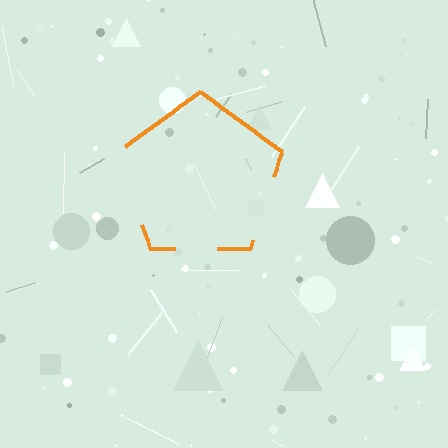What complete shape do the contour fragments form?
The contour fragments form a pentagon.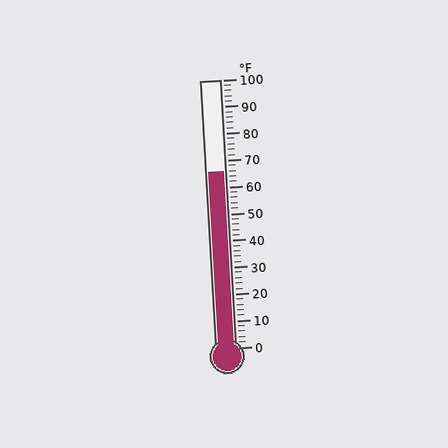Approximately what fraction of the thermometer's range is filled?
The thermometer is filled to approximately 65% of its range.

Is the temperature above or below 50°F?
The temperature is above 50°F.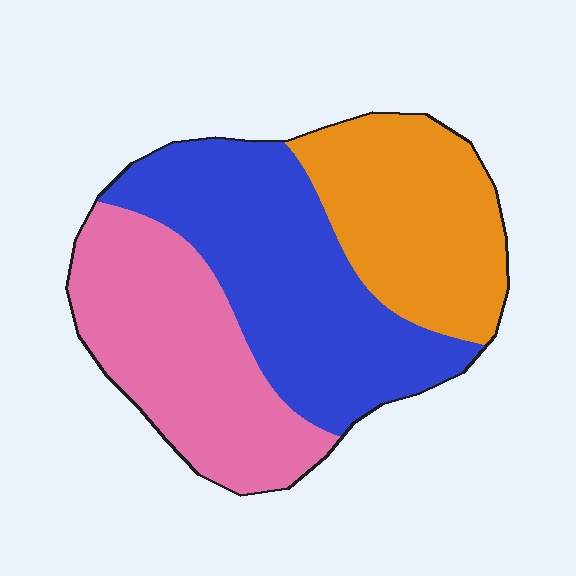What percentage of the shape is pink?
Pink takes up between a quarter and a half of the shape.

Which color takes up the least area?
Orange, at roughly 30%.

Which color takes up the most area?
Blue, at roughly 40%.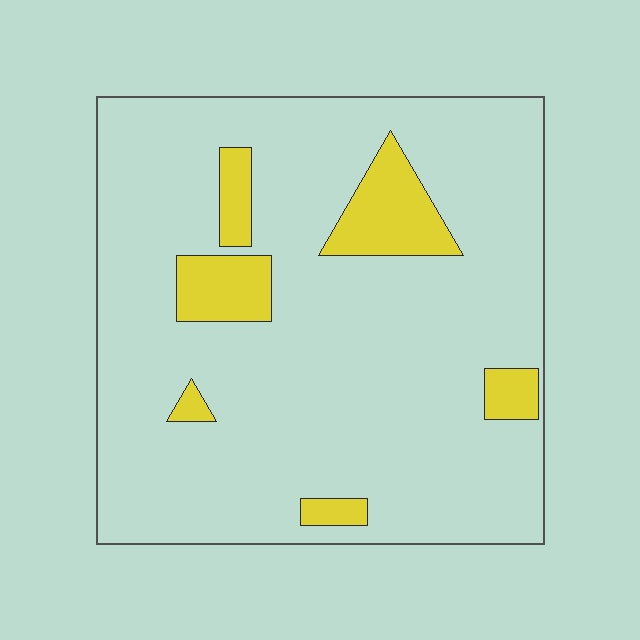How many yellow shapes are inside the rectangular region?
6.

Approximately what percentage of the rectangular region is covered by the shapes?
Approximately 10%.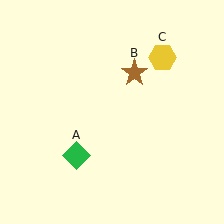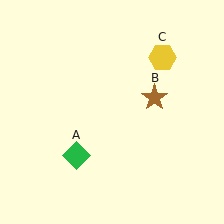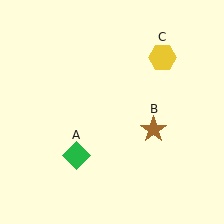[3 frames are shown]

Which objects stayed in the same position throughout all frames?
Green diamond (object A) and yellow hexagon (object C) remained stationary.